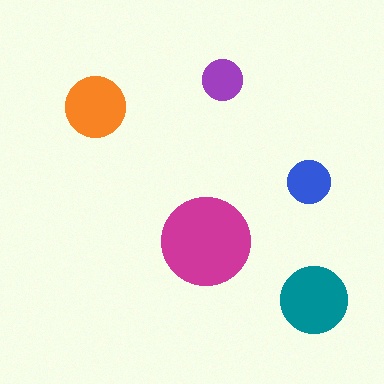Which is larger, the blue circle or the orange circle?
The orange one.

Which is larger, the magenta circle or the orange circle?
The magenta one.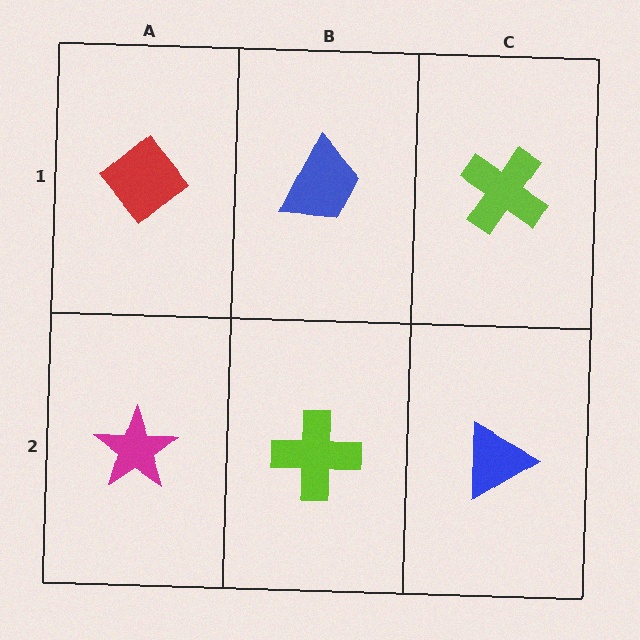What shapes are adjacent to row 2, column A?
A red diamond (row 1, column A), a lime cross (row 2, column B).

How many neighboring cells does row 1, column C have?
2.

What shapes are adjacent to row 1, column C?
A blue triangle (row 2, column C), a blue trapezoid (row 1, column B).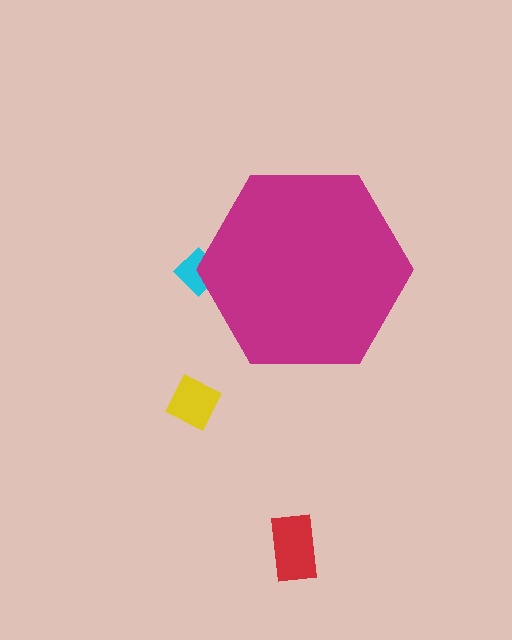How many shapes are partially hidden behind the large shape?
1 shape is partially hidden.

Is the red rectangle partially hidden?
No, the red rectangle is fully visible.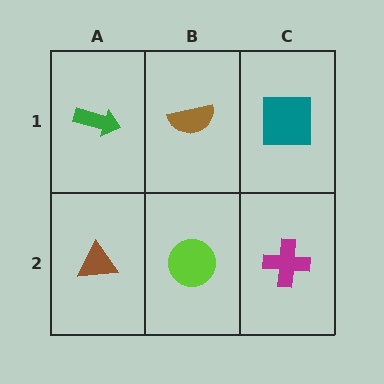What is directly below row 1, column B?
A lime circle.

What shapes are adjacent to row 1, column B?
A lime circle (row 2, column B), a green arrow (row 1, column A), a teal square (row 1, column C).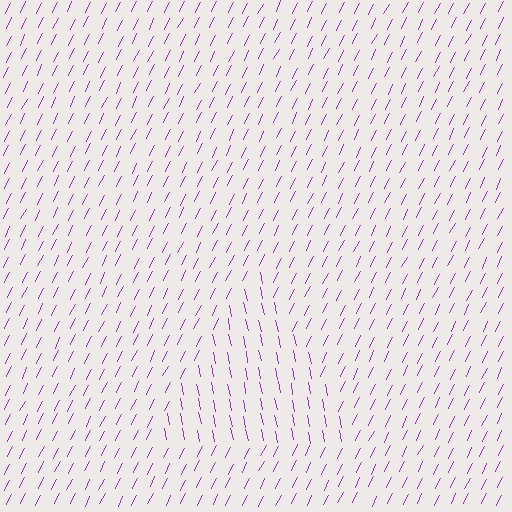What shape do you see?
I see a triangle.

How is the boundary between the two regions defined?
The boundary is defined purely by a change in line orientation (approximately 38 degrees difference). All lines are the same color and thickness.